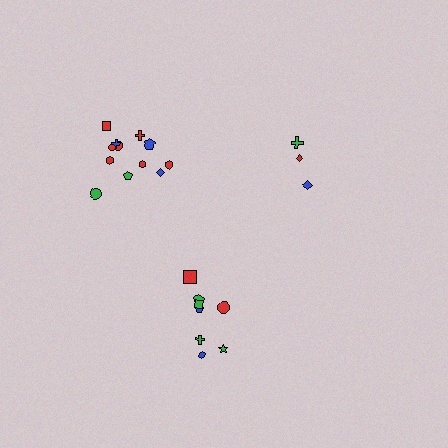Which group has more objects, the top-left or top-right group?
The top-left group.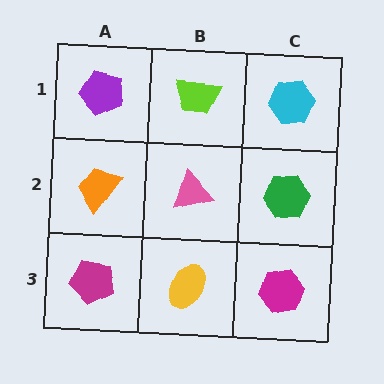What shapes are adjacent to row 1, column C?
A green hexagon (row 2, column C), a lime trapezoid (row 1, column B).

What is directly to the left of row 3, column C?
A yellow ellipse.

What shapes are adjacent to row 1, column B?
A pink triangle (row 2, column B), a purple pentagon (row 1, column A), a cyan hexagon (row 1, column C).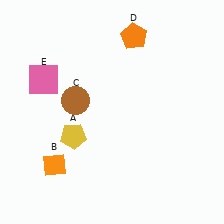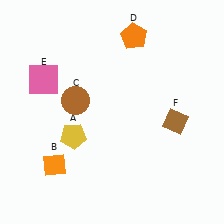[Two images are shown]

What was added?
A brown diamond (F) was added in Image 2.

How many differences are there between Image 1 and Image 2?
There is 1 difference between the two images.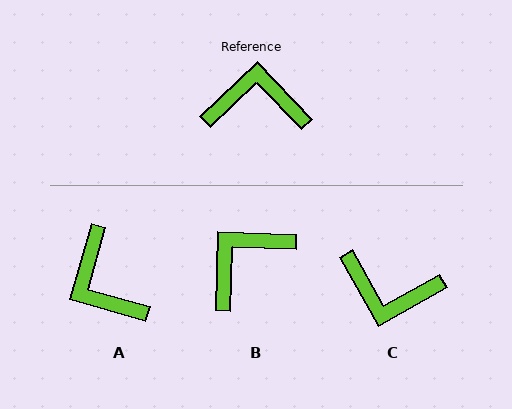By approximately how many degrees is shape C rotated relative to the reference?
Approximately 166 degrees counter-clockwise.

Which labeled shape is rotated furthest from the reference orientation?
C, about 166 degrees away.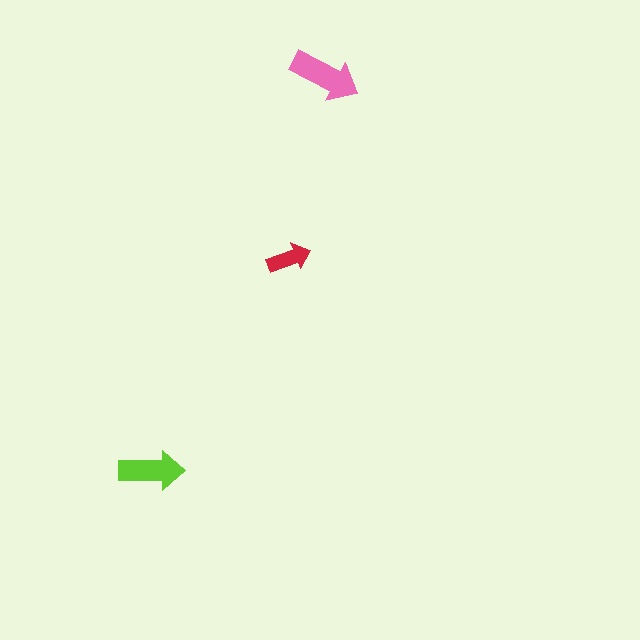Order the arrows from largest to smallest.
the pink one, the lime one, the red one.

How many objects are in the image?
There are 3 objects in the image.